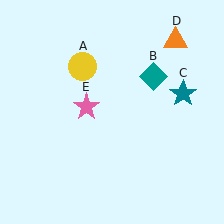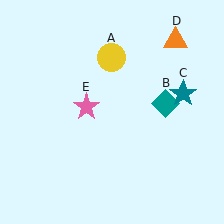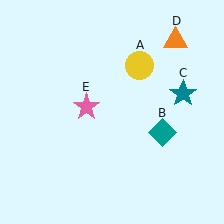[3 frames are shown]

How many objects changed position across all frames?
2 objects changed position: yellow circle (object A), teal diamond (object B).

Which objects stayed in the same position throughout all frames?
Teal star (object C) and orange triangle (object D) and pink star (object E) remained stationary.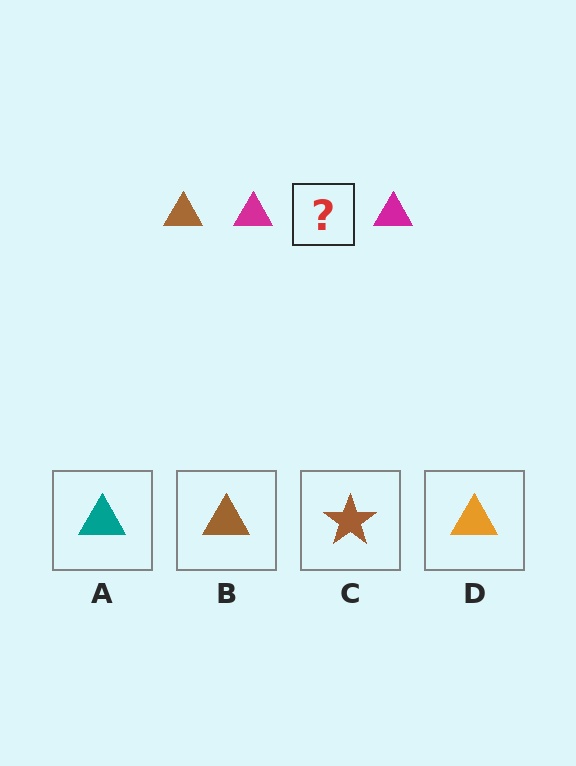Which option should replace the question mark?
Option B.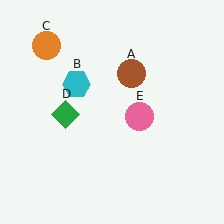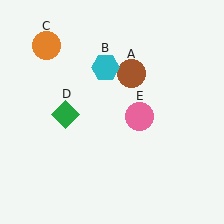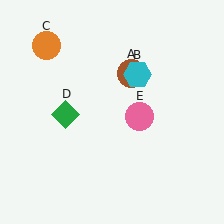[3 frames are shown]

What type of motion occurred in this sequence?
The cyan hexagon (object B) rotated clockwise around the center of the scene.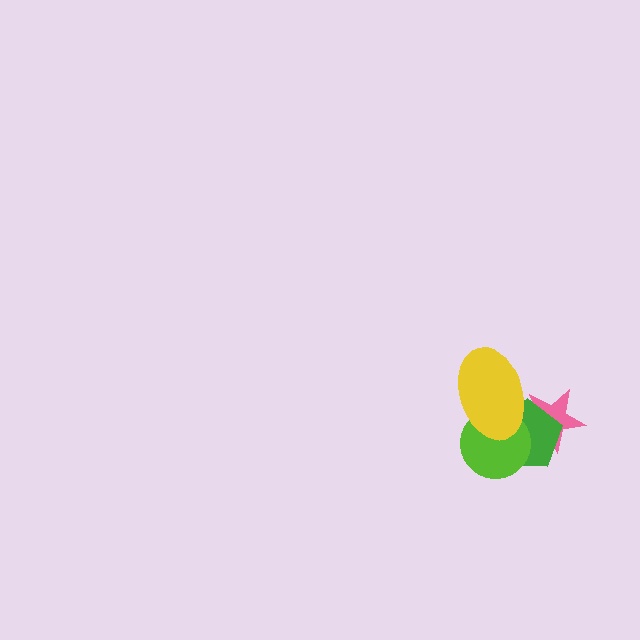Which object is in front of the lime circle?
The yellow ellipse is in front of the lime circle.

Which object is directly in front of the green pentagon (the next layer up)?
The lime circle is directly in front of the green pentagon.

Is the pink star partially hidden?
Yes, it is partially covered by another shape.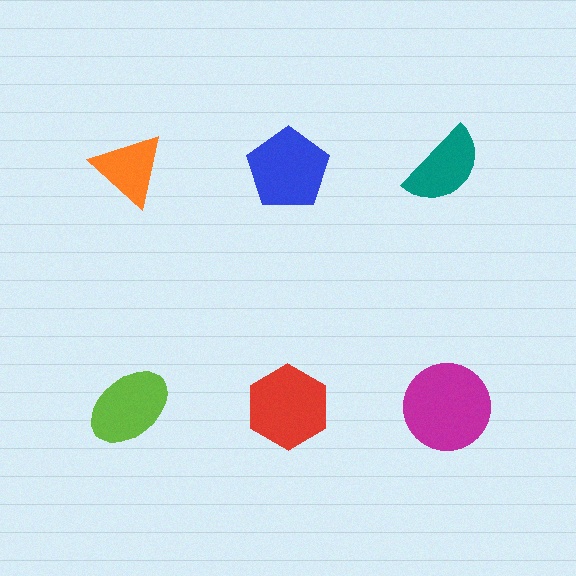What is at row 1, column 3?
A teal semicircle.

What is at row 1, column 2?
A blue pentagon.